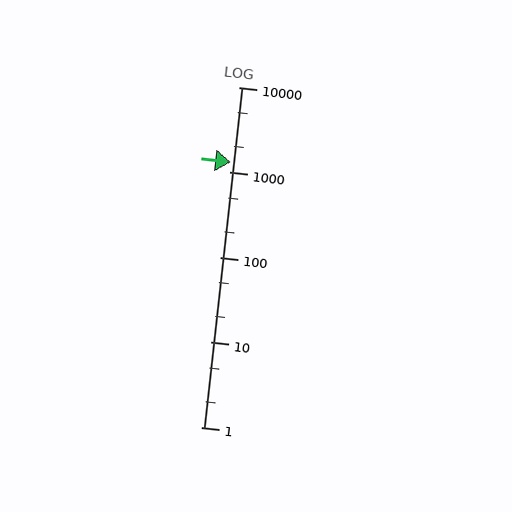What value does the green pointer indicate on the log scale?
The pointer indicates approximately 1300.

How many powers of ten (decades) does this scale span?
The scale spans 4 decades, from 1 to 10000.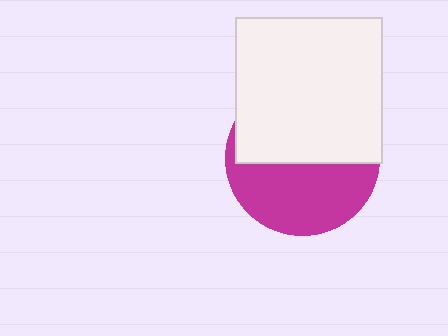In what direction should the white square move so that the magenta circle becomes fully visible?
The white square should move up. That is the shortest direction to clear the overlap and leave the magenta circle fully visible.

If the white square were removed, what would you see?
You would see the complete magenta circle.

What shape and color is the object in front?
The object in front is a white square.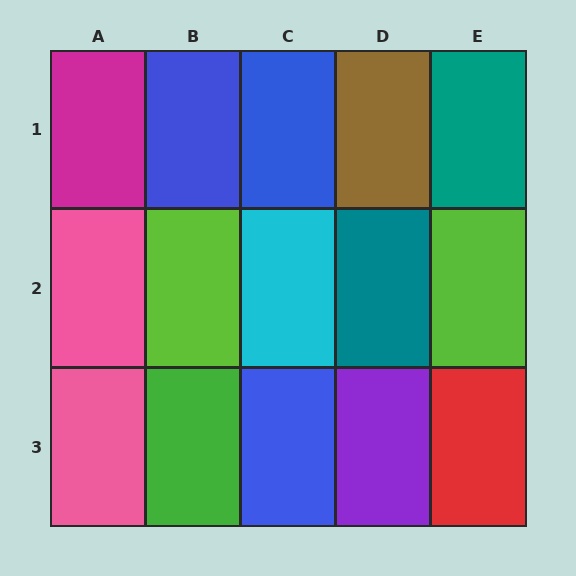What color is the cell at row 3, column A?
Pink.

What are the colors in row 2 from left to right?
Pink, lime, cyan, teal, lime.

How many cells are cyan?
1 cell is cyan.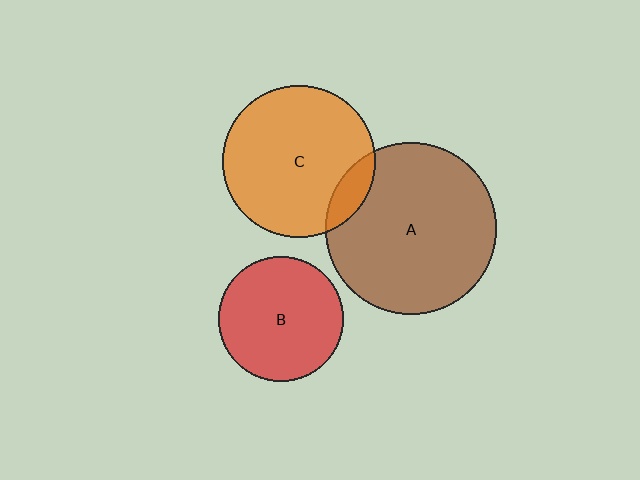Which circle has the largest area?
Circle A (brown).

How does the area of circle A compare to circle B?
Approximately 1.9 times.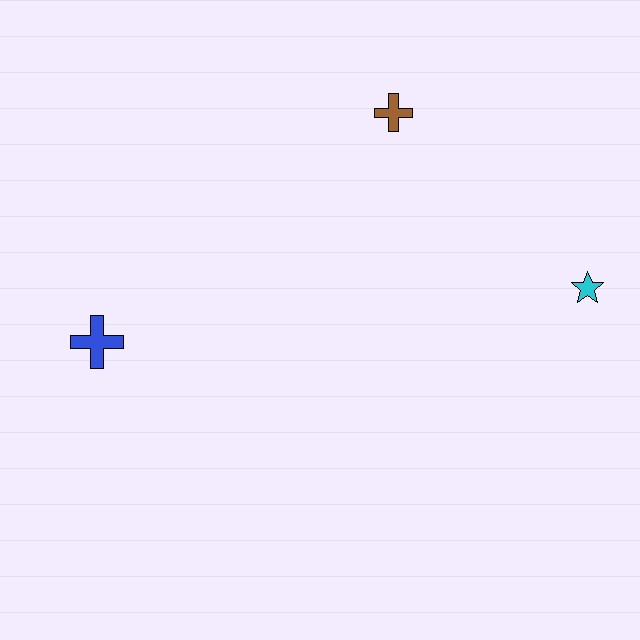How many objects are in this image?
There are 3 objects.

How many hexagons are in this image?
There are no hexagons.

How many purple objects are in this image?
There are no purple objects.